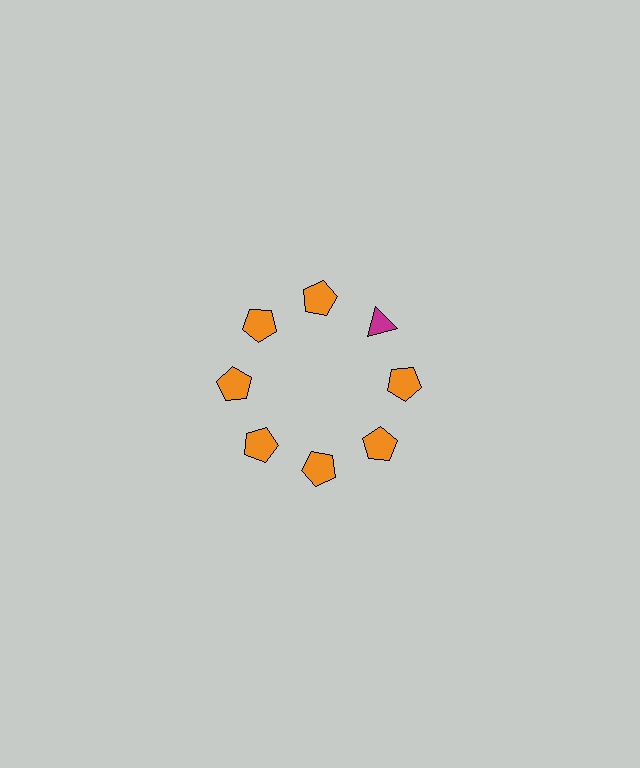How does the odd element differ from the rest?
It differs in both color (magenta instead of orange) and shape (triangle instead of pentagon).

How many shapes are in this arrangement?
There are 8 shapes arranged in a ring pattern.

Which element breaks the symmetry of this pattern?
The magenta triangle at roughly the 2 o'clock position breaks the symmetry. All other shapes are orange pentagons.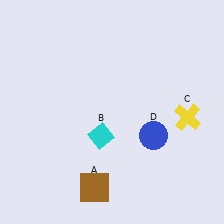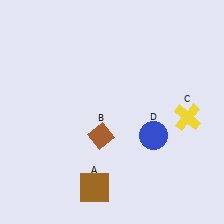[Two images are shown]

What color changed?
The diamond (B) changed from cyan in Image 1 to brown in Image 2.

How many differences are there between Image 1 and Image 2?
There is 1 difference between the two images.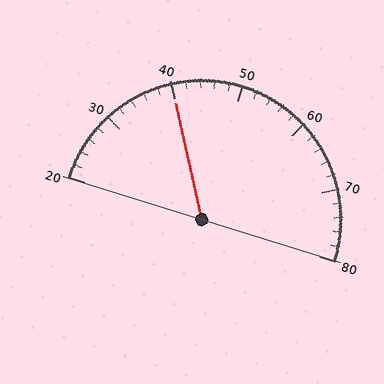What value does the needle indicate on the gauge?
The needle indicates approximately 40.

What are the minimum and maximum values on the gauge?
The gauge ranges from 20 to 80.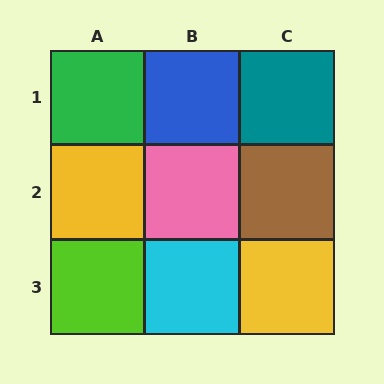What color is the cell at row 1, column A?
Green.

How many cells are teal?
1 cell is teal.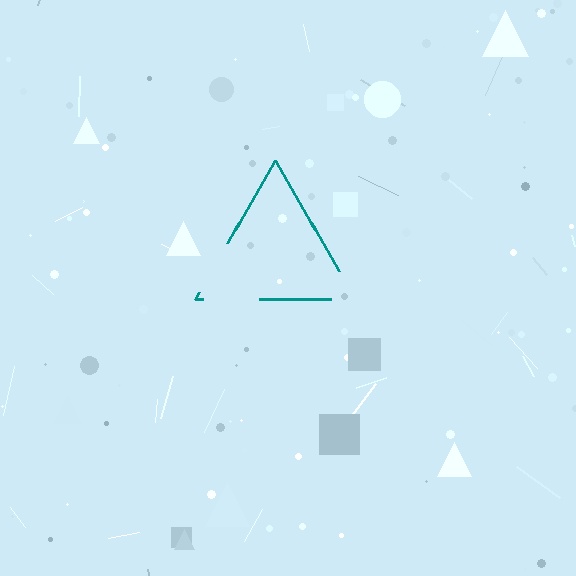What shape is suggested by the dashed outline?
The dashed outline suggests a triangle.